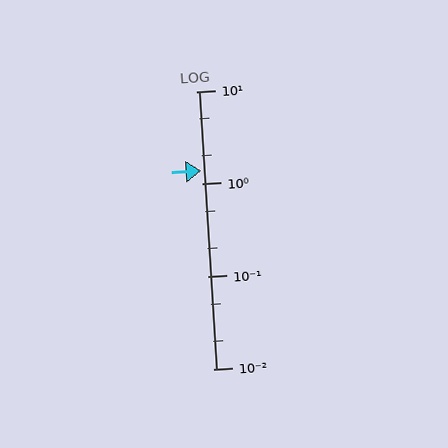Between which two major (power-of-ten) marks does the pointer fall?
The pointer is between 1 and 10.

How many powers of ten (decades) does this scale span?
The scale spans 3 decades, from 0.01 to 10.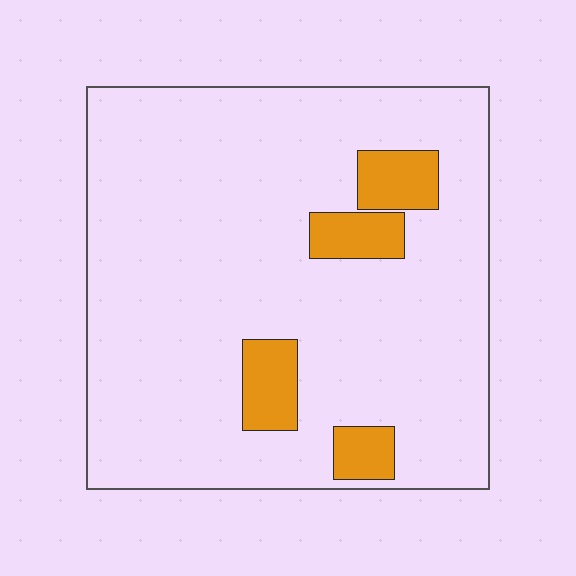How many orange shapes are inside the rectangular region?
4.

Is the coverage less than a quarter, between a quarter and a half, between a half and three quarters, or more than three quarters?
Less than a quarter.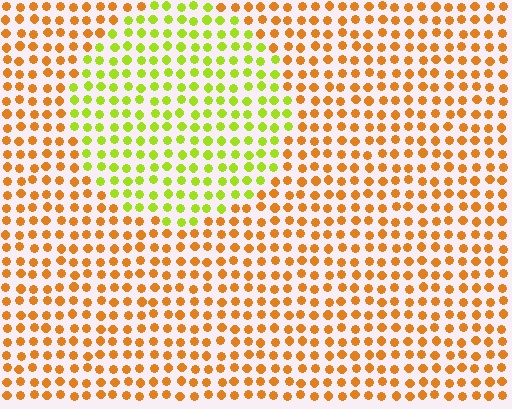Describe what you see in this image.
The image is filled with small orange elements in a uniform arrangement. A circle-shaped region is visible where the elements are tinted to a slightly different hue, forming a subtle color boundary.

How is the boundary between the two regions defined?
The boundary is defined purely by a slight shift in hue (about 51 degrees). Spacing, size, and orientation are identical on both sides.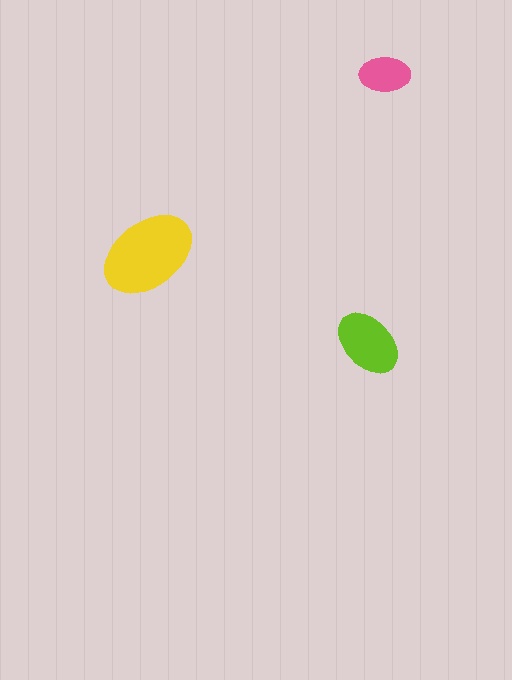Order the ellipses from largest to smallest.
the yellow one, the lime one, the pink one.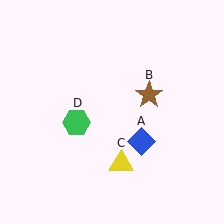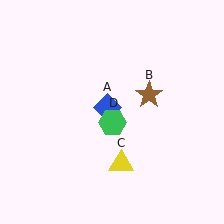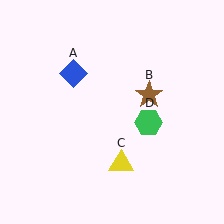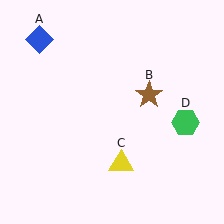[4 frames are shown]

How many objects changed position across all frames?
2 objects changed position: blue diamond (object A), green hexagon (object D).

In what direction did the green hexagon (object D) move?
The green hexagon (object D) moved right.